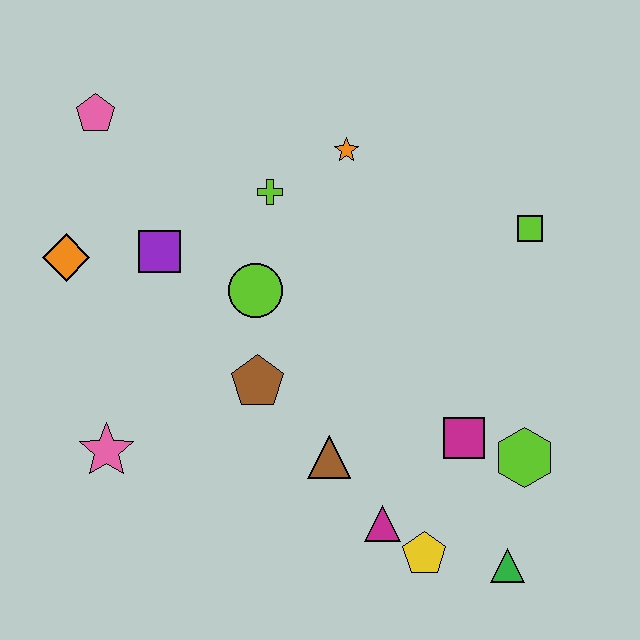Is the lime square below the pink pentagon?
Yes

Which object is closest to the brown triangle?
The magenta triangle is closest to the brown triangle.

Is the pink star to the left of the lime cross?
Yes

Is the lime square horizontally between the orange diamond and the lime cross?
No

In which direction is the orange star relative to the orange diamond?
The orange star is to the right of the orange diamond.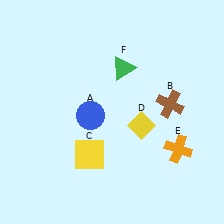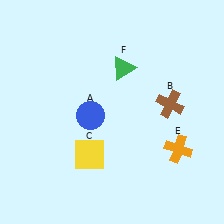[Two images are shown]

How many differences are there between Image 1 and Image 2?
There is 1 difference between the two images.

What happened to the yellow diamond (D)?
The yellow diamond (D) was removed in Image 2. It was in the bottom-right area of Image 1.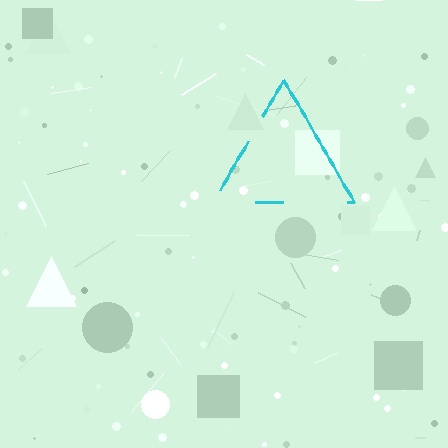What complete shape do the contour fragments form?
The contour fragments form a triangle.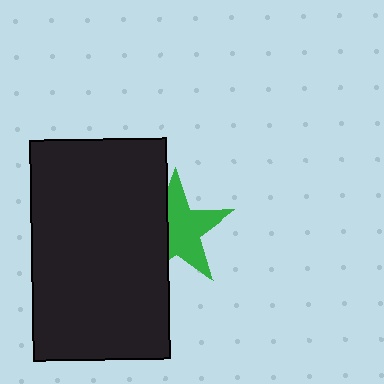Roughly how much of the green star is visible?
About half of it is visible (roughly 63%).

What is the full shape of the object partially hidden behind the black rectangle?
The partially hidden object is a green star.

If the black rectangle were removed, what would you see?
You would see the complete green star.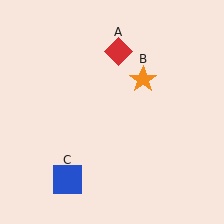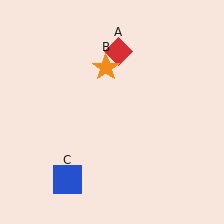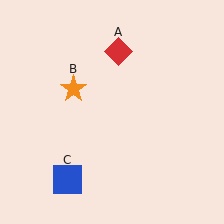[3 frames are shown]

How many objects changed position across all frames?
1 object changed position: orange star (object B).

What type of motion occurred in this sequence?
The orange star (object B) rotated counterclockwise around the center of the scene.